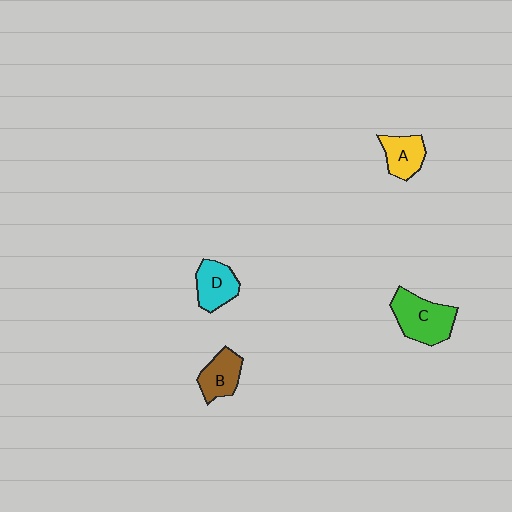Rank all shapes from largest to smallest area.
From largest to smallest: C (green), D (cyan), B (brown), A (yellow).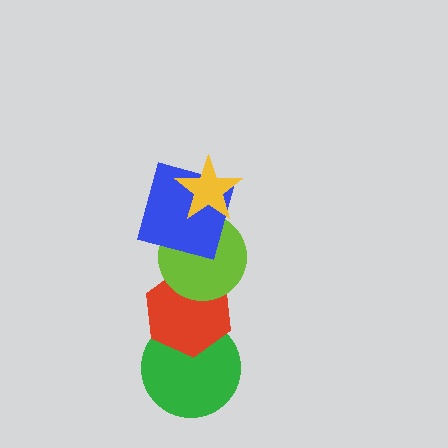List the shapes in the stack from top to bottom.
From top to bottom: the yellow star, the blue square, the lime circle, the red hexagon, the green circle.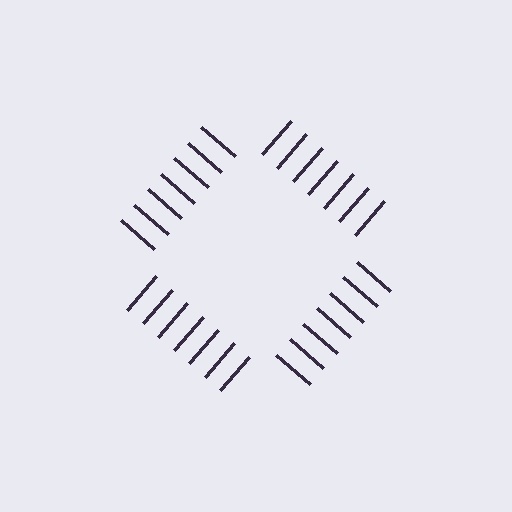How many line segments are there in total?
28 — 7 along each of the 4 edges.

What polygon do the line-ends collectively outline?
An illusory square — the line segments terminate on its edges but no continuous stroke is drawn.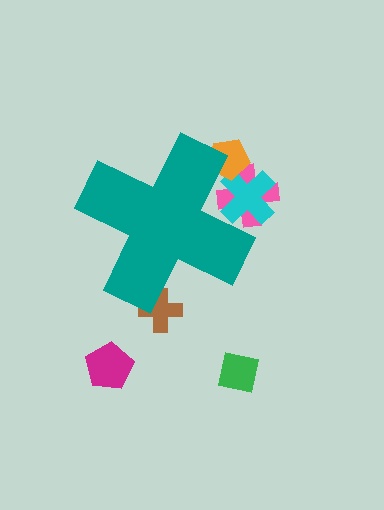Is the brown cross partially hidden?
Yes, the brown cross is partially hidden behind the teal cross.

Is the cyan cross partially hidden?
Yes, the cyan cross is partially hidden behind the teal cross.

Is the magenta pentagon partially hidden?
No, the magenta pentagon is fully visible.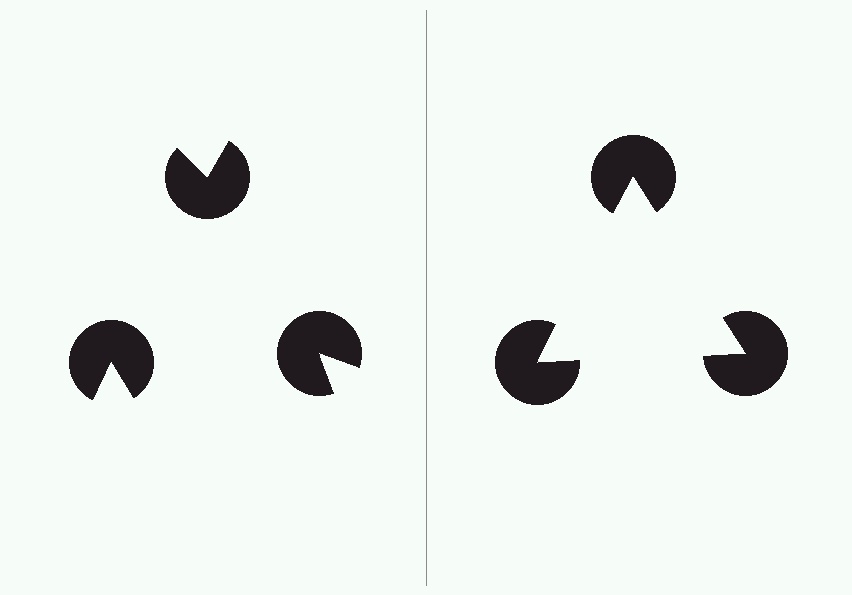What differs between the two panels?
The pac-man discs are positioned identically on both sides; only the wedge orientations differ. On the right they align to a triangle; on the left they are misaligned.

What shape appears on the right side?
An illusory triangle.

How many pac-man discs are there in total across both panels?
6 — 3 on each side.